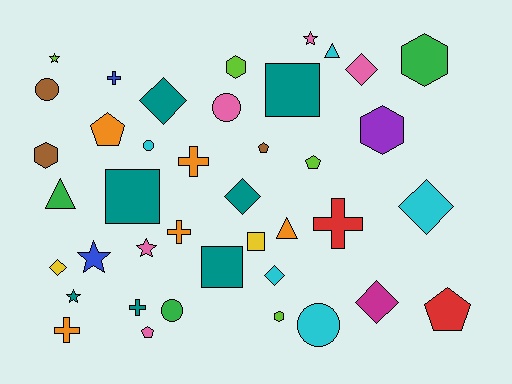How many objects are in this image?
There are 40 objects.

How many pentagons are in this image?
There are 5 pentagons.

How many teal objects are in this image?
There are 7 teal objects.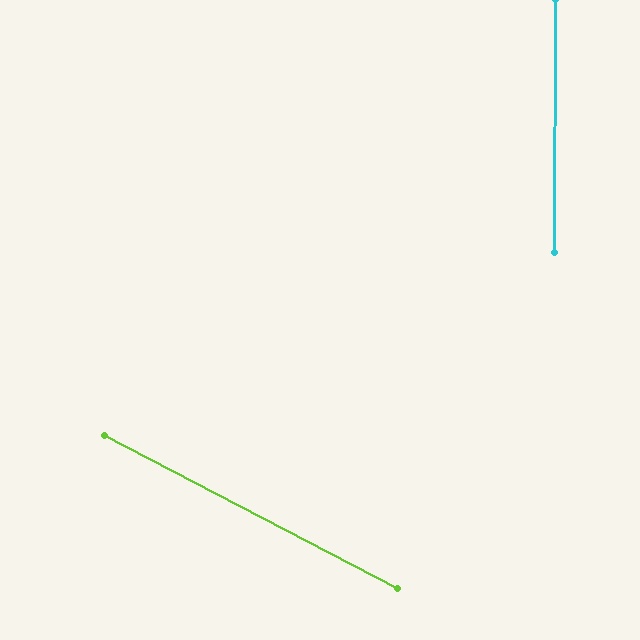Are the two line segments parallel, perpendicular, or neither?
Neither parallel nor perpendicular — they differ by about 63°.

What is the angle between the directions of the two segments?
Approximately 63 degrees.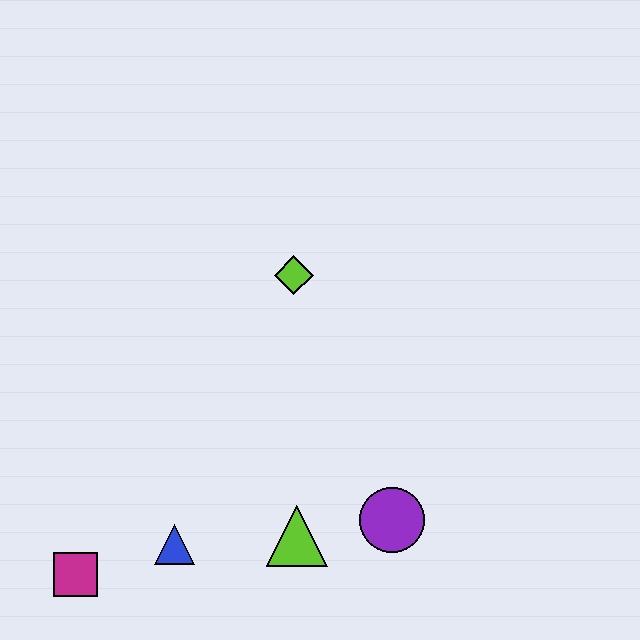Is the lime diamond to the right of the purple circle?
No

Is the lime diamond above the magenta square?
Yes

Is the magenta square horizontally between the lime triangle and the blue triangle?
No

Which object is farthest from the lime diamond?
The magenta square is farthest from the lime diamond.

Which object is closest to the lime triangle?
The purple circle is closest to the lime triangle.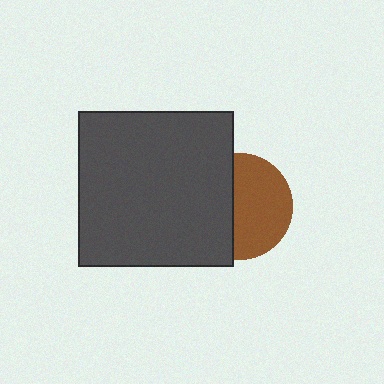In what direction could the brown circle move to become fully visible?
The brown circle could move right. That would shift it out from behind the dark gray square entirely.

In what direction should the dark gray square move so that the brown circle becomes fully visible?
The dark gray square should move left. That is the shortest direction to clear the overlap and leave the brown circle fully visible.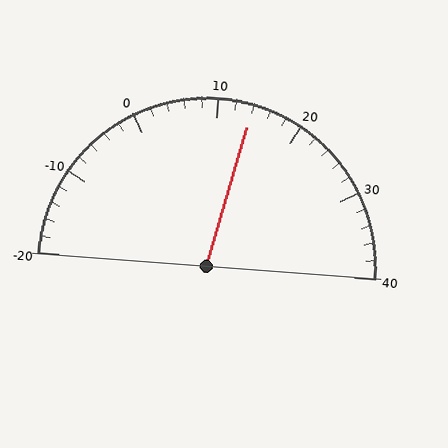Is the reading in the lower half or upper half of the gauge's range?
The reading is in the upper half of the range (-20 to 40).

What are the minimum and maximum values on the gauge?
The gauge ranges from -20 to 40.